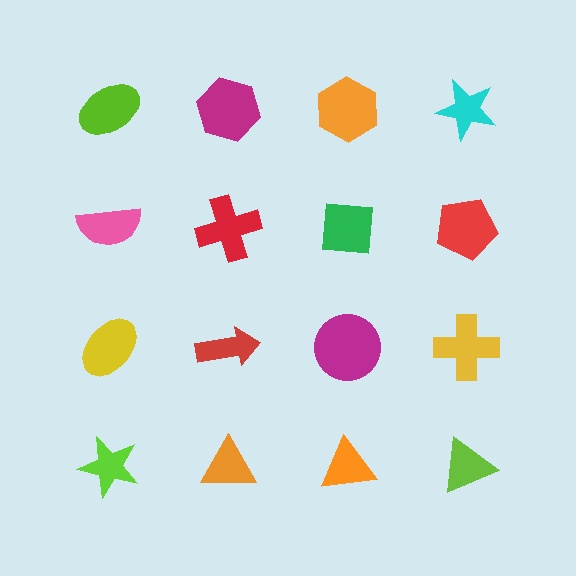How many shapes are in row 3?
4 shapes.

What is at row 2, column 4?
A red pentagon.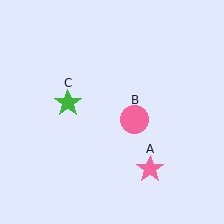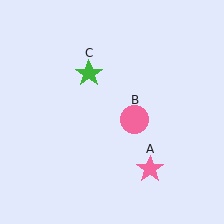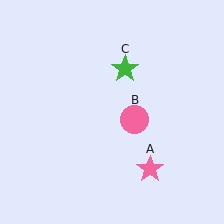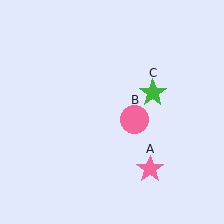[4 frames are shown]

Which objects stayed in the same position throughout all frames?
Pink star (object A) and pink circle (object B) remained stationary.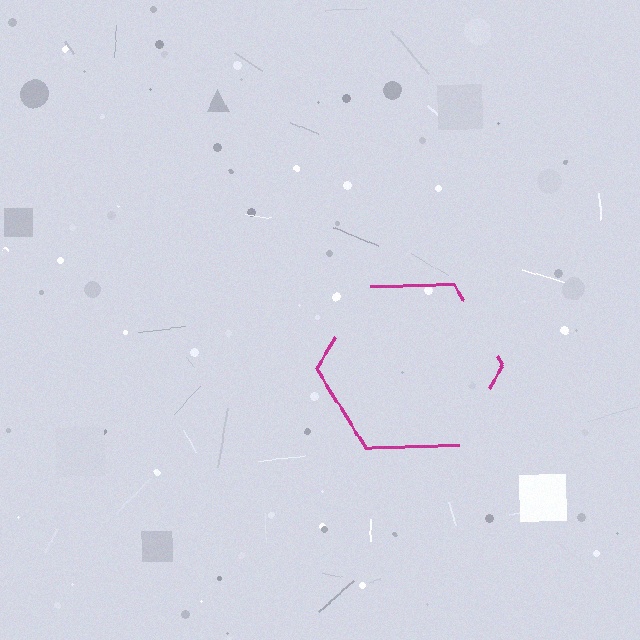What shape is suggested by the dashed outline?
The dashed outline suggests a hexagon.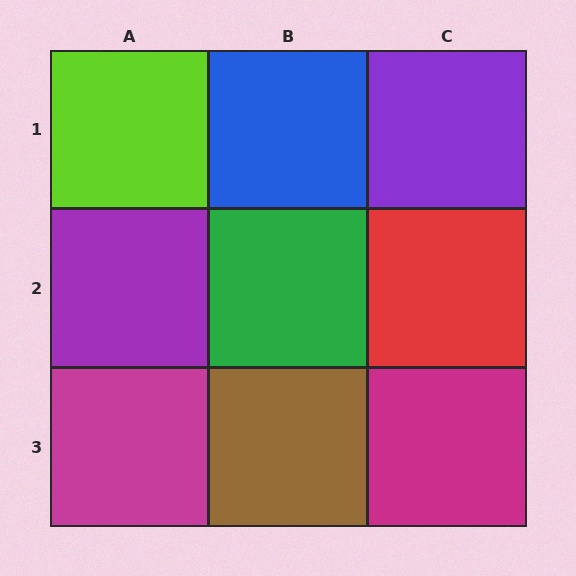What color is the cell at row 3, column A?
Magenta.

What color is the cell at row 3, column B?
Brown.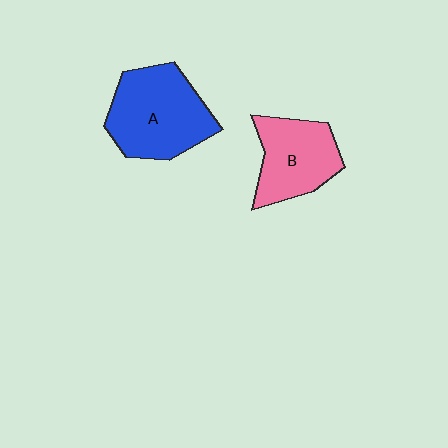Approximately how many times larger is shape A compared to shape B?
Approximately 1.3 times.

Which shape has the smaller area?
Shape B (pink).